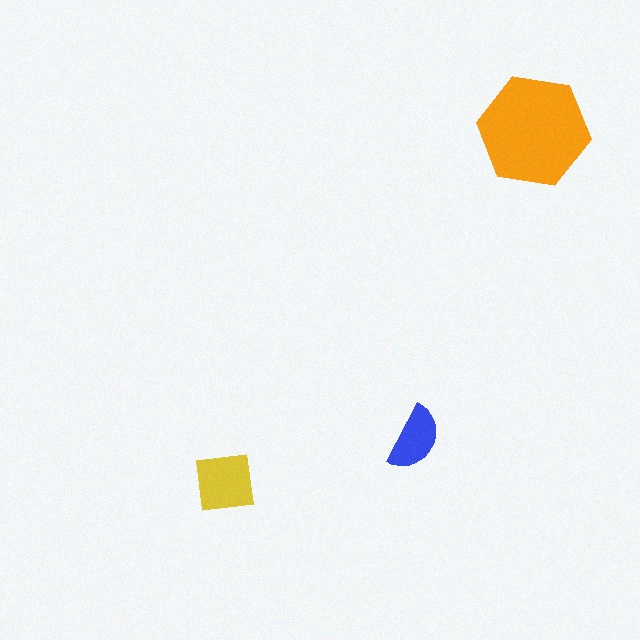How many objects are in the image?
There are 3 objects in the image.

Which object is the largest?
The orange hexagon.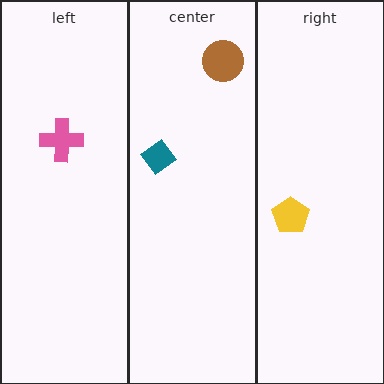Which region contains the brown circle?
The center region.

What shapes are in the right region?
The yellow pentagon.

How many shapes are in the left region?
1.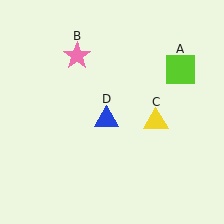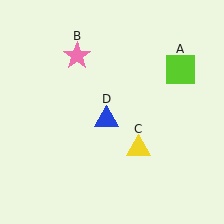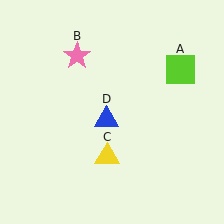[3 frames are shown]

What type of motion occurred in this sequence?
The yellow triangle (object C) rotated clockwise around the center of the scene.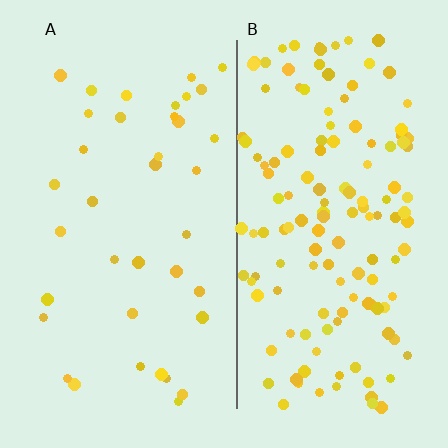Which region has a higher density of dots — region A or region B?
B (the right).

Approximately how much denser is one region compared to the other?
Approximately 3.7× — region B over region A.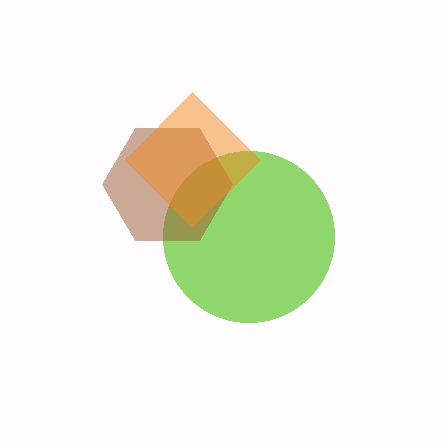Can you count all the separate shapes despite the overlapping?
Yes, there are 3 separate shapes.